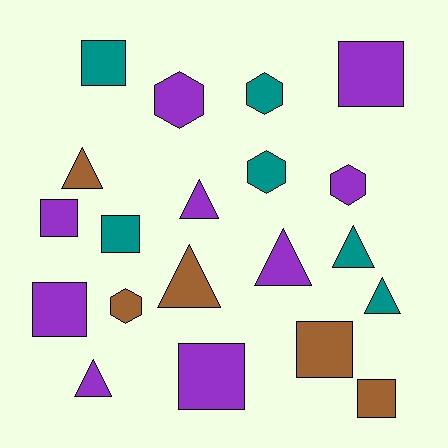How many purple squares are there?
There are 4 purple squares.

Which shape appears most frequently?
Square, with 8 objects.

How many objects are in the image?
There are 20 objects.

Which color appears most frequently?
Purple, with 9 objects.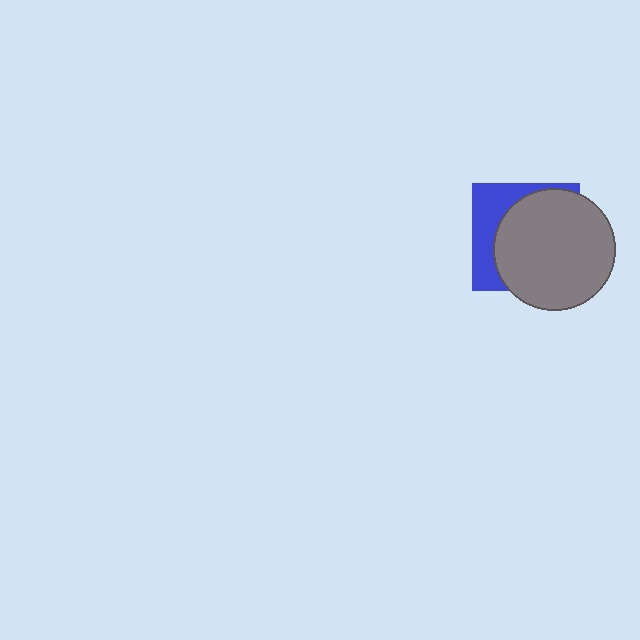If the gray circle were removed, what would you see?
You would see the complete blue square.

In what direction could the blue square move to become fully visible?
The blue square could move left. That would shift it out from behind the gray circle entirely.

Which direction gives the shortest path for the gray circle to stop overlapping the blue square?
Moving right gives the shortest separation.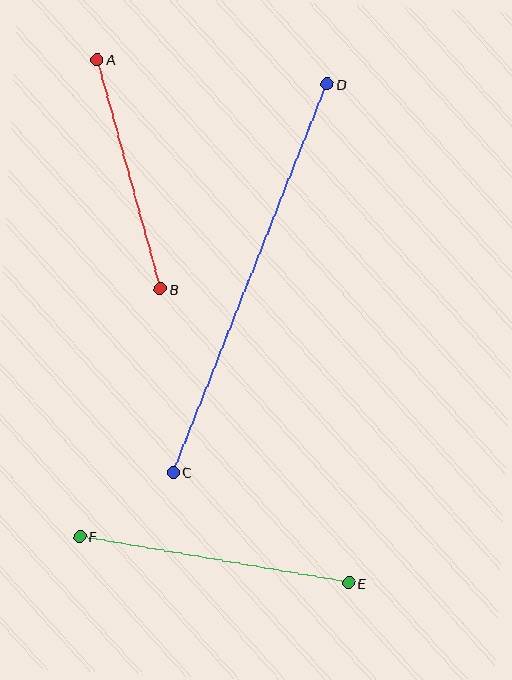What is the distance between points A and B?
The distance is approximately 238 pixels.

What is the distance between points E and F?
The distance is approximately 273 pixels.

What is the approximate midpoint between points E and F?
The midpoint is at approximately (214, 560) pixels.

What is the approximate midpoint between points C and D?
The midpoint is at approximately (250, 278) pixels.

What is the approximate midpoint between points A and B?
The midpoint is at approximately (129, 174) pixels.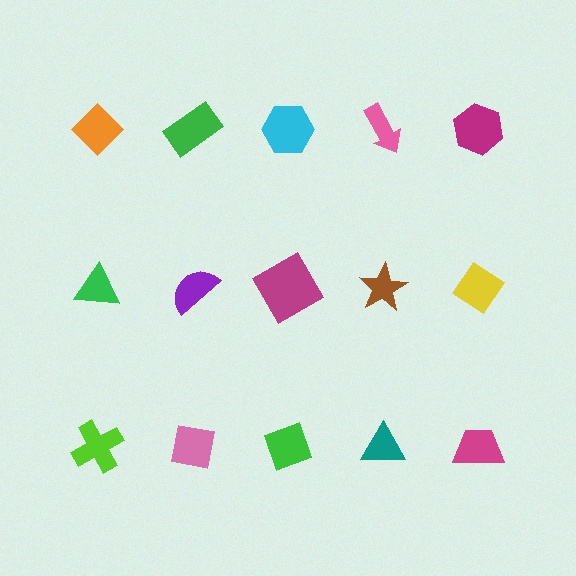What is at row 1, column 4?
A pink arrow.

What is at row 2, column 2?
A purple semicircle.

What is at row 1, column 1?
An orange diamond.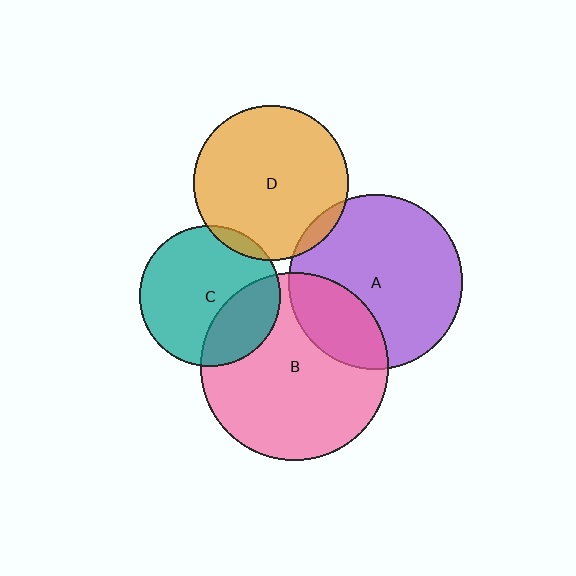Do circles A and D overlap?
Yes.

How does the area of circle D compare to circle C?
Approximately 1.2 times.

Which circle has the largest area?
Circle B (pink).